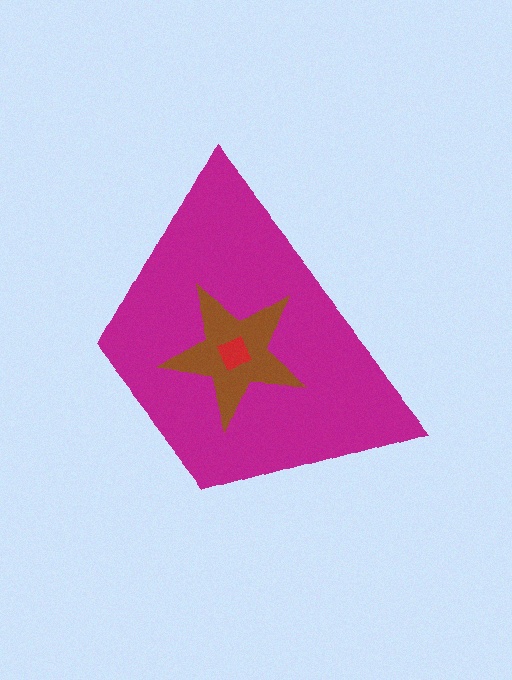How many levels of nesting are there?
3.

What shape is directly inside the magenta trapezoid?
The brown star.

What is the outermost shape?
The magenta trapezoid.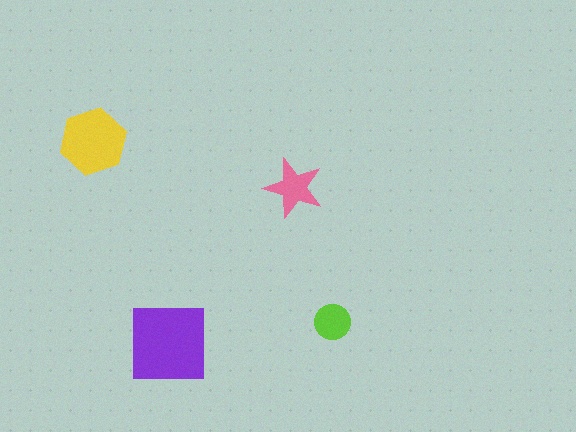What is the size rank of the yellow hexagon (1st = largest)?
2nd.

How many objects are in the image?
There are 4 objects in the image.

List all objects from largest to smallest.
The purple square, the yellow hexagon, the pink star, the lime circle.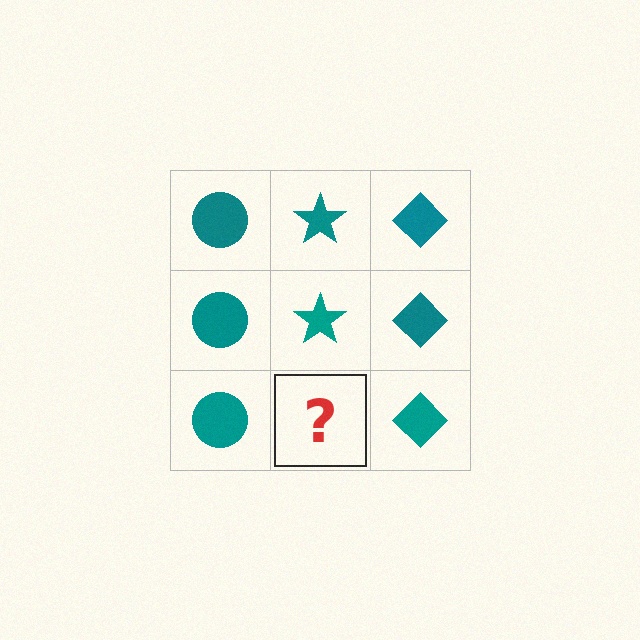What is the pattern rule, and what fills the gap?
The rule is that each column has a consistent shape. The gap should be filled with a teal star.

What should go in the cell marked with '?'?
The missing cell should contain a teal star.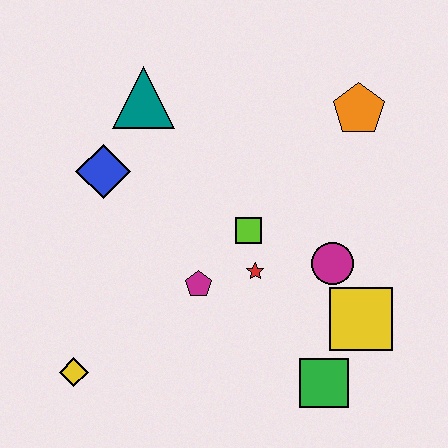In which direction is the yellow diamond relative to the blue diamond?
The yellow diamond is below the blue diamond.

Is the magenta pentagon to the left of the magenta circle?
Yes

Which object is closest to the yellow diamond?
The magenta pentagon is closest to the yellow diamond.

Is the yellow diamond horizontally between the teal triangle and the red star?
No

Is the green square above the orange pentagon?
No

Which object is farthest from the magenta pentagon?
The orange pentagon is farthest from the magenta pentagon.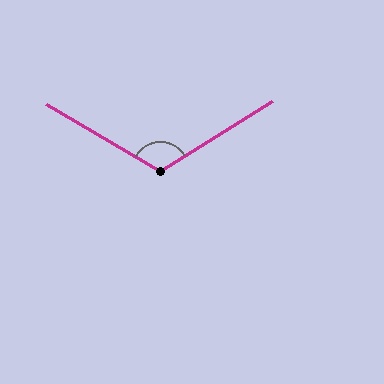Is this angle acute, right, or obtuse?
It is obtuse.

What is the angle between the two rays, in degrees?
Approximately 118 degrees.